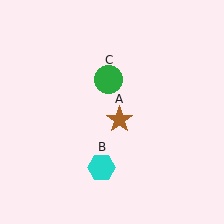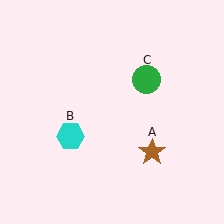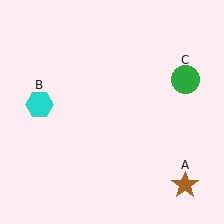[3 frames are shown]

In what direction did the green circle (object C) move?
The green circle (object C) moved right.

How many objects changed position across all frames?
3 objects changed position: brown star (object A), cyan hexagon (object B), green circle (object C).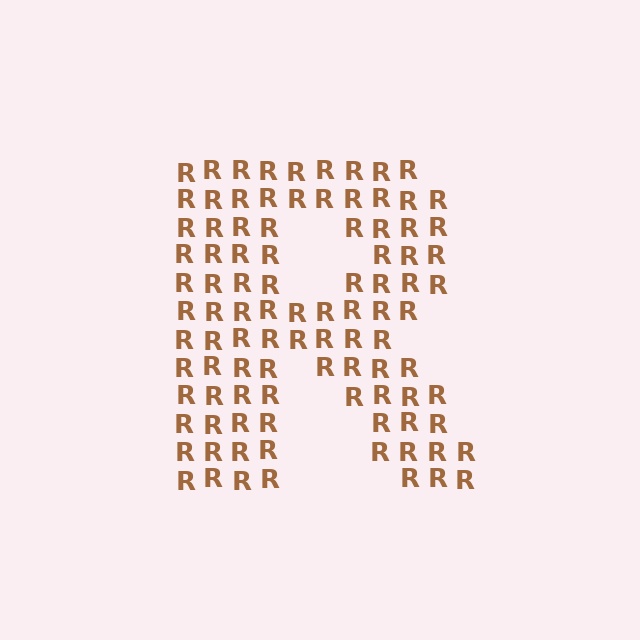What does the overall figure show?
The overall figure shows the letter R.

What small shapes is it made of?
It is made of small letter R's.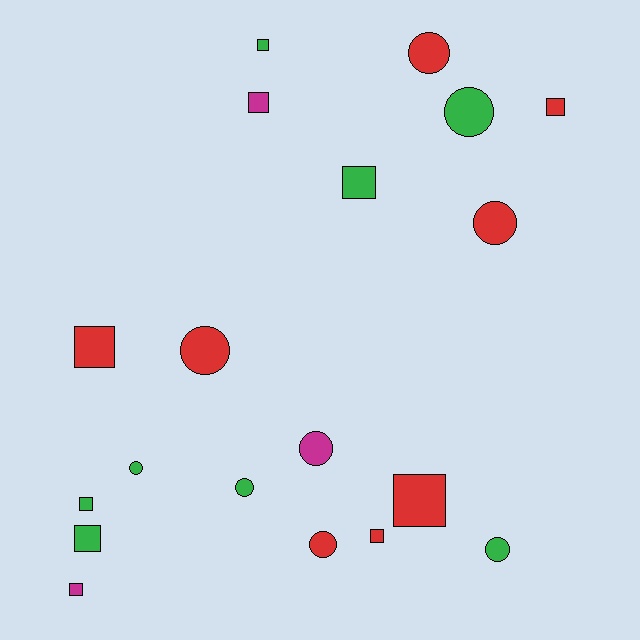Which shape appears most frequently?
Square, with 10 objects.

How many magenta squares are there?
There are 2 magenta squares.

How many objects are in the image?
There are 19 objects.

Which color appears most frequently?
Red, with 8 objects.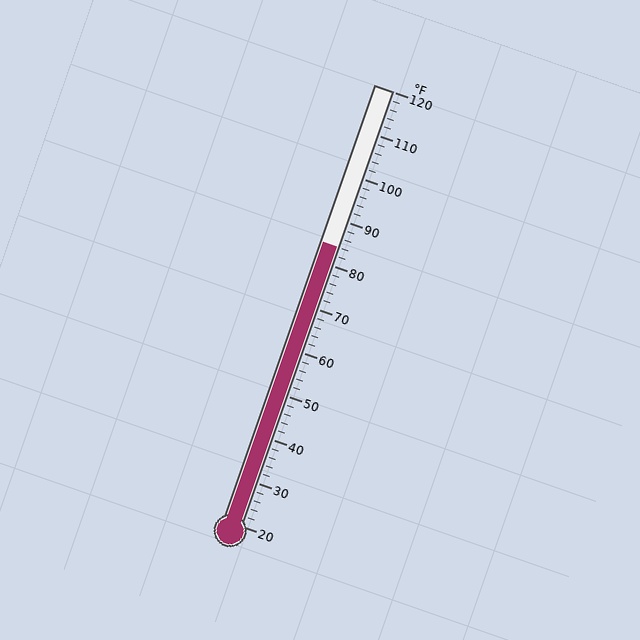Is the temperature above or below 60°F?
The temperature is above 60°F.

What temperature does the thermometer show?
The thermometer shows approximately 84°F.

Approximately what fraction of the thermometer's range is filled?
The thermometer is filled to approximately 65% of its range.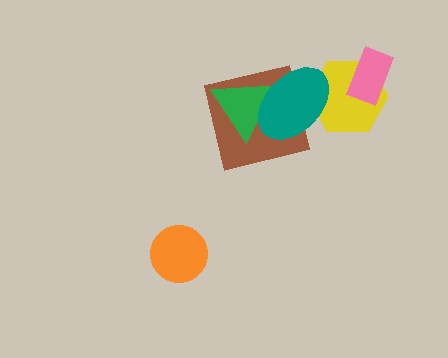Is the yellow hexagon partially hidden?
Yes, it is partially covered by another shape.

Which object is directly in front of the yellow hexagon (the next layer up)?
The pink rectangle is directly in front of the yellow hexagon.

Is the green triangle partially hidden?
Yes, it is partially covered by another shape.